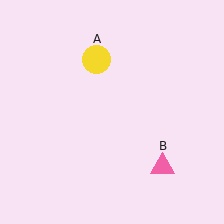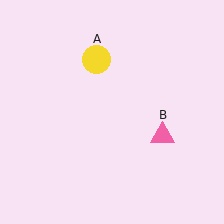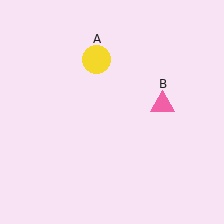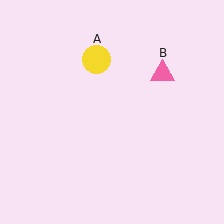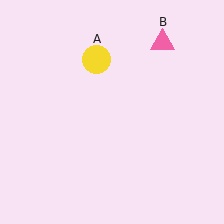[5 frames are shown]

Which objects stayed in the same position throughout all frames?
Yellow circle (object A) remained stationary.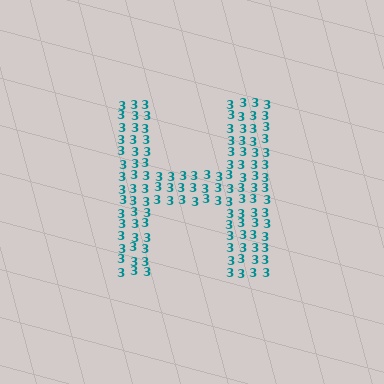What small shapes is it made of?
It is made of small digit 3's.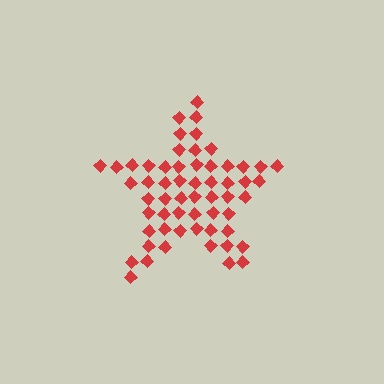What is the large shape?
The large shape is a star.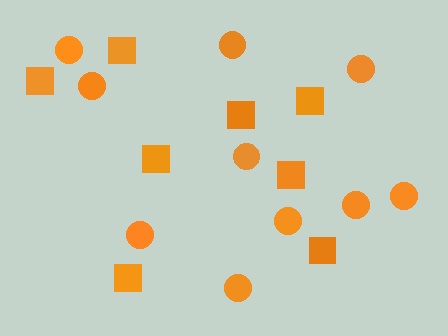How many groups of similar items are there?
There are 2 groups: one group of squares (8) and one group of circles (10).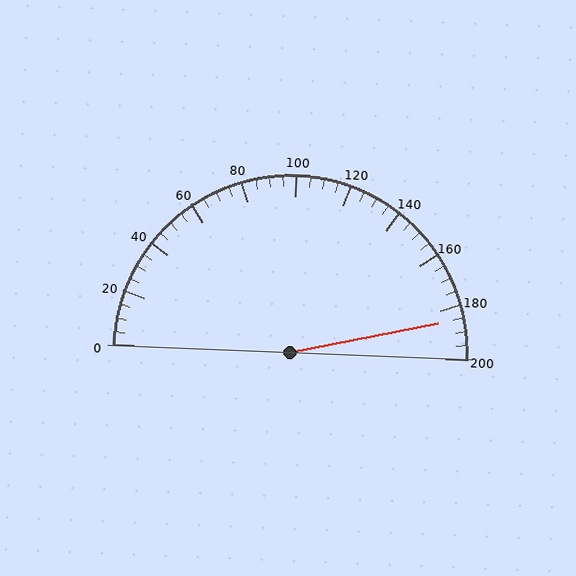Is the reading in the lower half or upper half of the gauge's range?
The reading is in the upper half of the range (0 to 200).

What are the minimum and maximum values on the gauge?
The gauge ranges from 0 to 200.